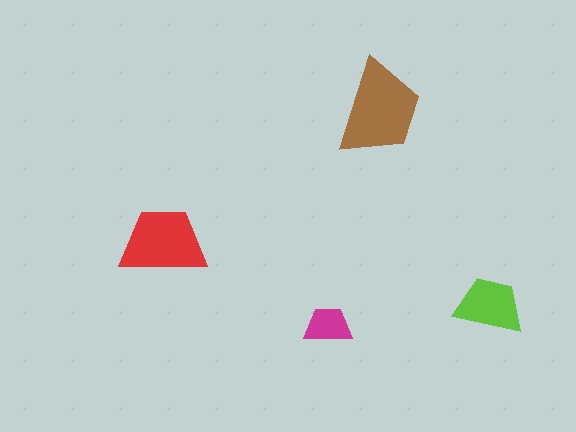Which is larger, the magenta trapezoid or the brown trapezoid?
The brown one.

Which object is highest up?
The brown trapezoid is topmost.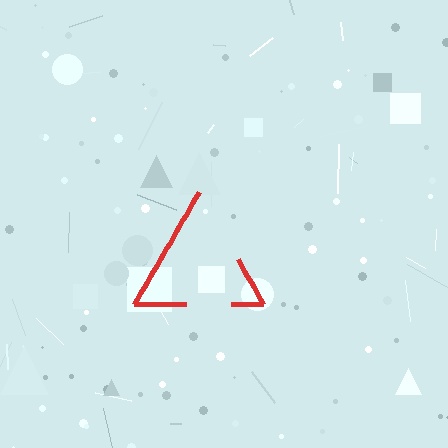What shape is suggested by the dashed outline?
The dashed outline suggests a triangle.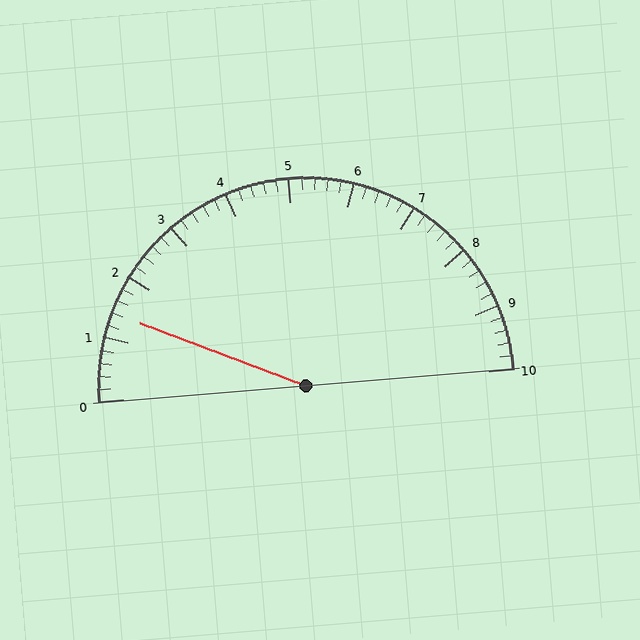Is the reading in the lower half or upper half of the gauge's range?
The reading is in the lower half of the range (0 to 10).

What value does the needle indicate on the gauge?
The needle indicates approximately 1.4.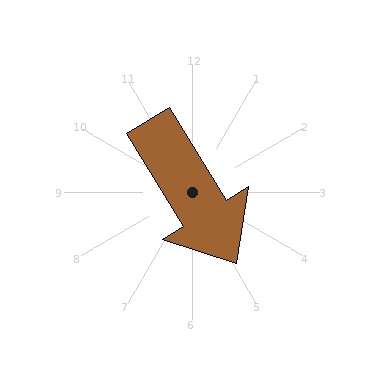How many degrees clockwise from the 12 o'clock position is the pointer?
Approximately 148 degrees.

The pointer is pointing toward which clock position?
Roughly 5 o'clock.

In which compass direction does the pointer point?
Southeast.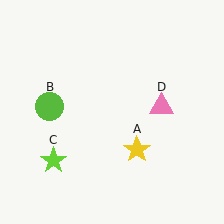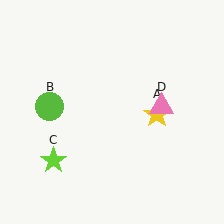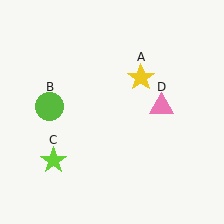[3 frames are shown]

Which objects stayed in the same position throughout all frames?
Lime circle (object B) and lime star (object C) and pink triangle (object D) remained stationary.